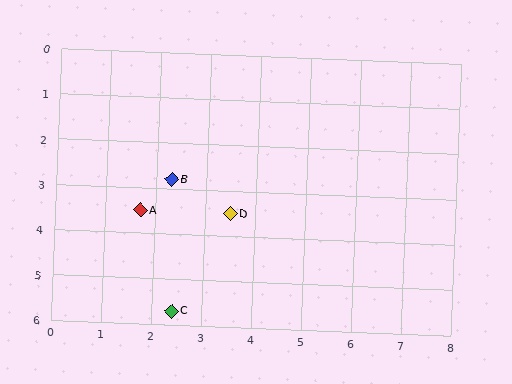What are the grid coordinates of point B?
Point B is at approximately (2.3, 2.8).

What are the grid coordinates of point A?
Point A is at approximately (1.7, 3.5).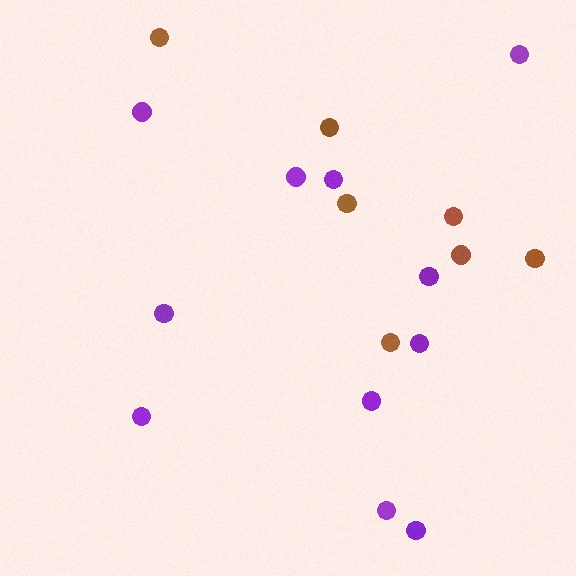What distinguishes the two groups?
There are 2 groups: one group of brown circles (7) and one group of purple circles (11).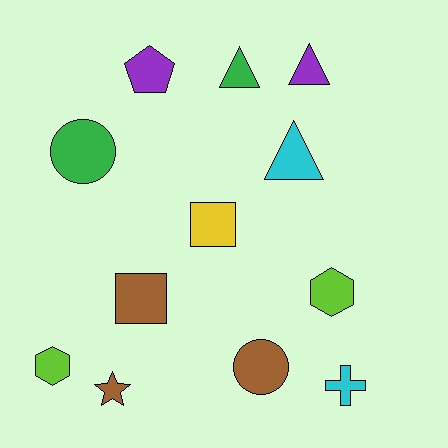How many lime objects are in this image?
There are 2 lime objects.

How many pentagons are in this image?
There is 1 pentagon.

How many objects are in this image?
There are 12 objects.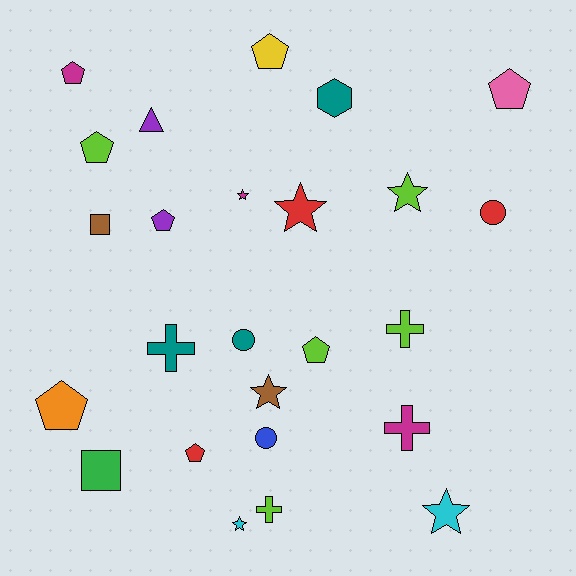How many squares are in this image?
There are 2 squares.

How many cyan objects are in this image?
There are 2 cyan objects.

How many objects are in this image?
There are 25 objects.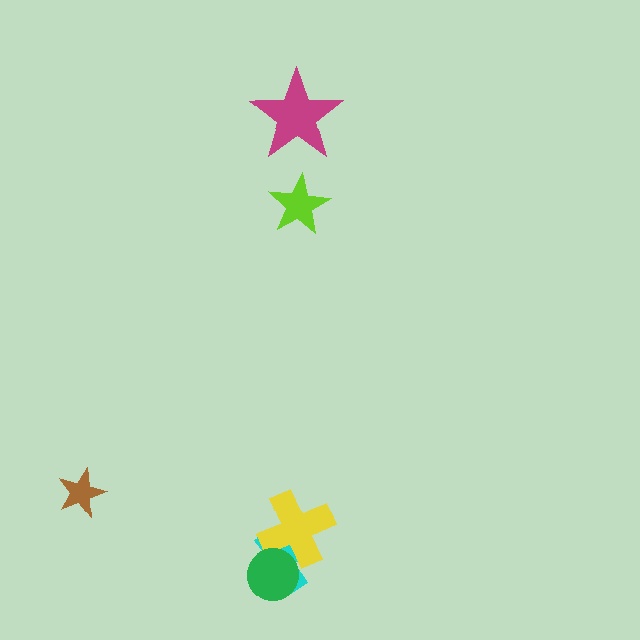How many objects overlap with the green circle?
2 objects overlap with the green circle.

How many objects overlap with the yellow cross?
2 objects overlap with the yellow cross.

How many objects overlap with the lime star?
0 objects overlap with the lime star.